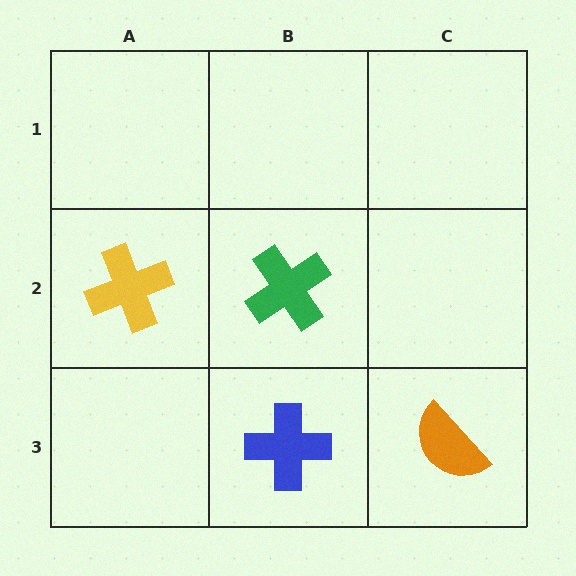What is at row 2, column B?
A green cross.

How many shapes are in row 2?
2 shapes.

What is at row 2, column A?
A yellow cross.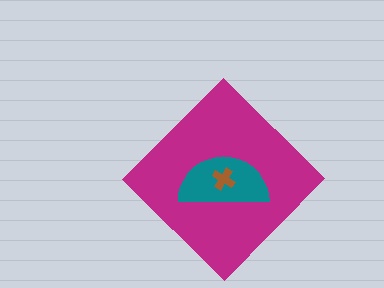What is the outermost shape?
The magenta diamond.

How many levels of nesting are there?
3.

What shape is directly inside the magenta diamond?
The teal semicircle.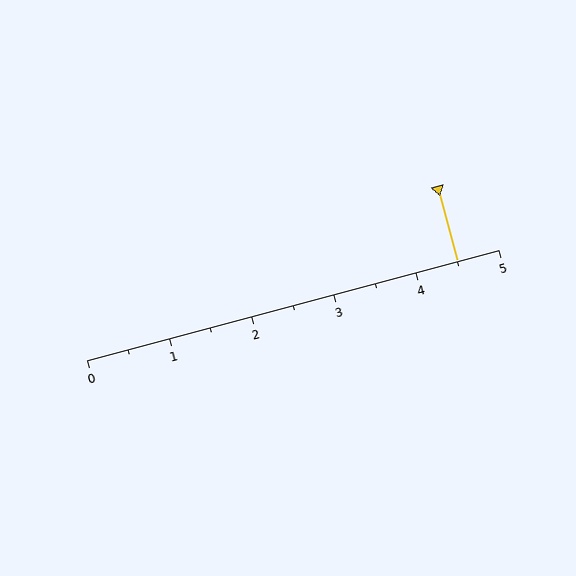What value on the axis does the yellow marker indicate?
The marker indicates approximately 4.5.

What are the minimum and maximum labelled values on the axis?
The axis runs from 0 to 5.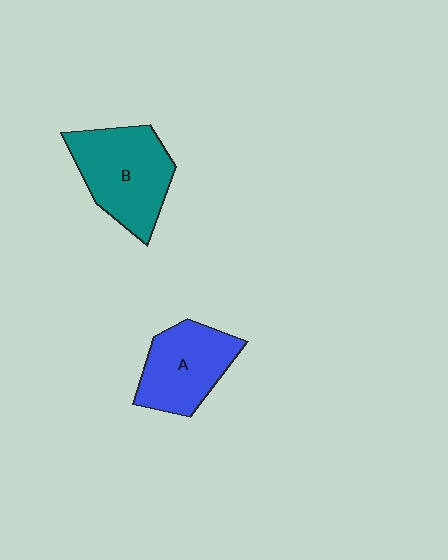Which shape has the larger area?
Shape B (teal).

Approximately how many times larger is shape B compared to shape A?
Approximately 1.2 times.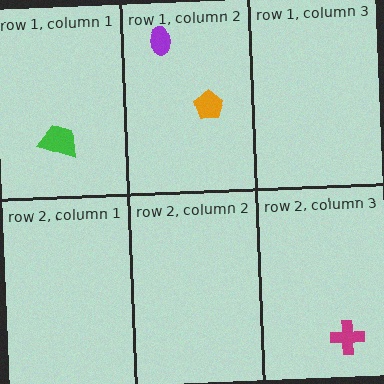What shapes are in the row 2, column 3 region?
The magenta cross.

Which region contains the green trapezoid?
The row 1, column 1 region.